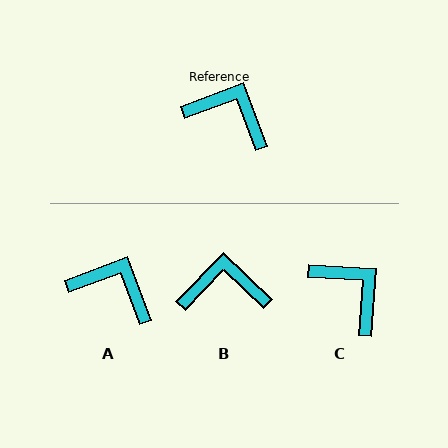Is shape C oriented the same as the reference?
No, it is off by about 24 degrees.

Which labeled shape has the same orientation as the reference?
A.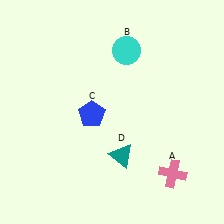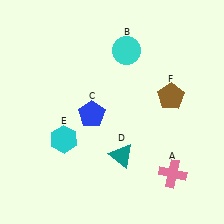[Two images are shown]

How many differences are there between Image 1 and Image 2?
There are 2 differences between the two images.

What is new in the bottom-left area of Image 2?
A cyan hexagon (E) was added in the bottom-left area of Image 2.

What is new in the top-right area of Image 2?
A brown pentagon (F) was added in the top-right area of Image 2.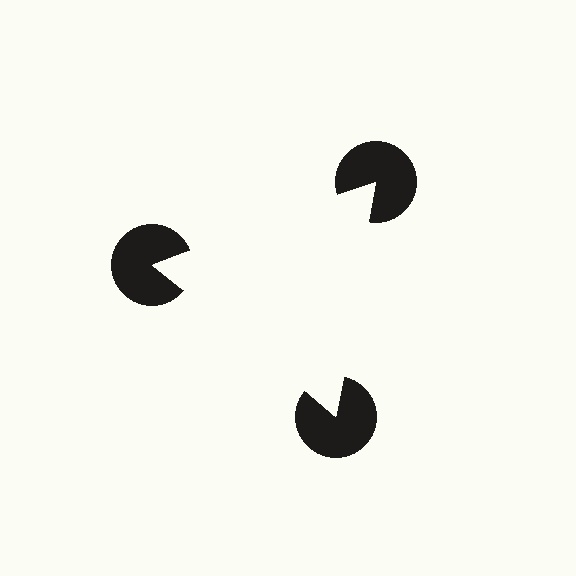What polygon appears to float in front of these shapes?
An illusory triangle — its edges are inferred from the aligned wedge cuts in the pac-man discs, not physically drawn.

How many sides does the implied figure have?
3 sides.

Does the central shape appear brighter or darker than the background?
It typically appears slightly brighter than the background, even though no actual brightness change is drawn.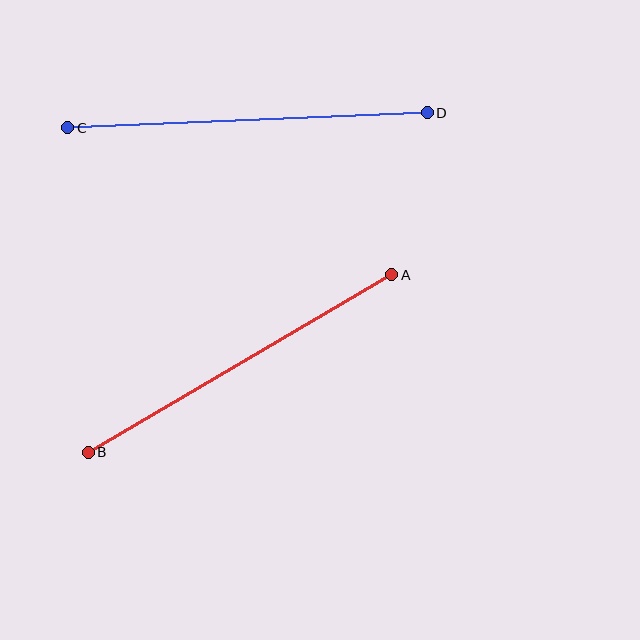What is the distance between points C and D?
The distance is approximately 360 pixels.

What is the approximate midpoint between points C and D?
The midpoint is at approximately (247, 120) pixels.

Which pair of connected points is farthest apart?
Points C and D are farthest apart.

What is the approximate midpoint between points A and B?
The midpoint is at approximately (240, 363) pixels.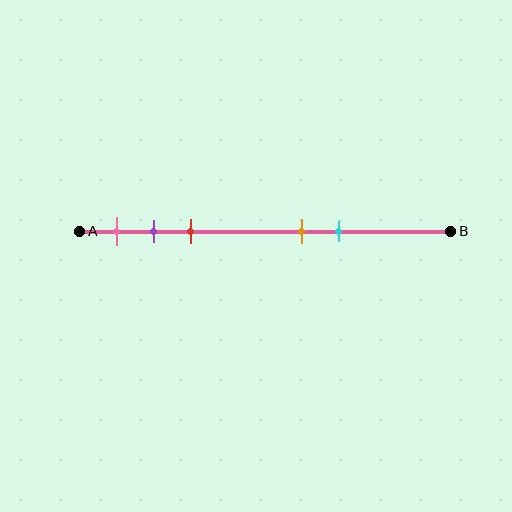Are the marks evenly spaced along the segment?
No, the marks are not evenly spaced.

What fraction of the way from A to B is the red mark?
The red mark is approximately 30% (0.3) of the way from A to B.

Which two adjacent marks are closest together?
The purple and red marks are the closest adjacent pair.